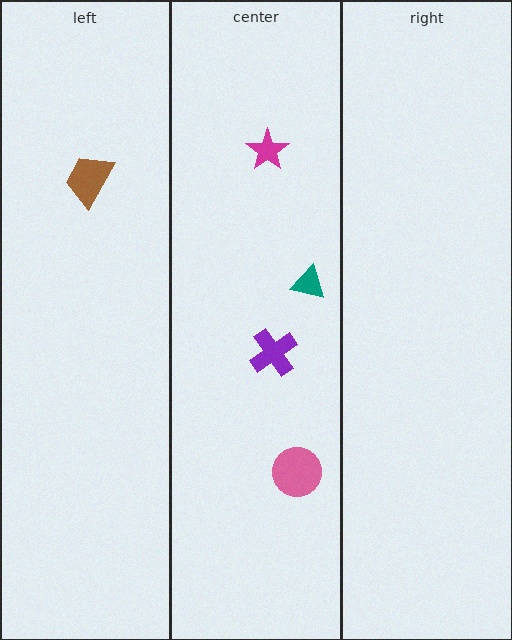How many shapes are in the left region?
1.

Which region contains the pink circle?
The center region.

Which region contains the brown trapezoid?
The left region.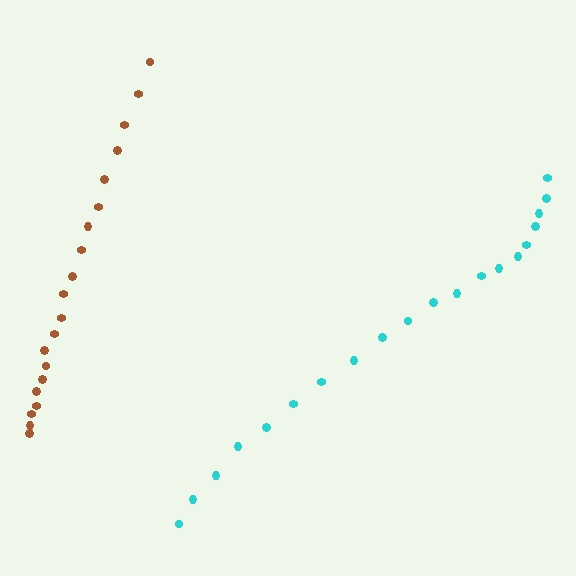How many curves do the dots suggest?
There are 2 distinct paths.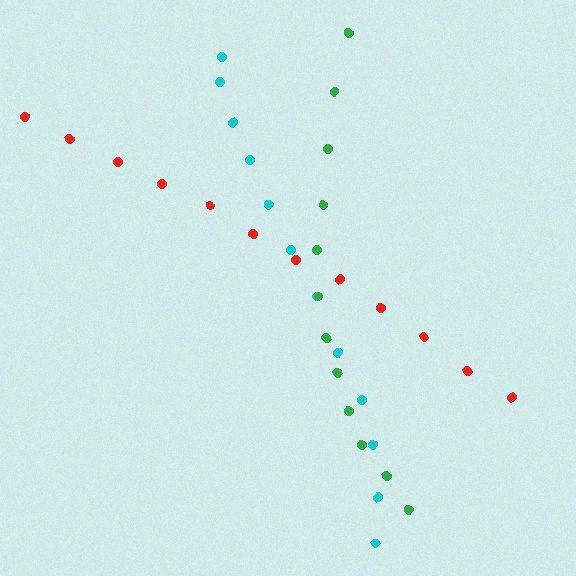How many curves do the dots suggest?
There are 3 distinct paths.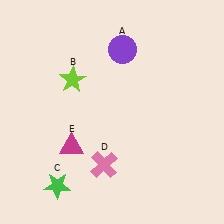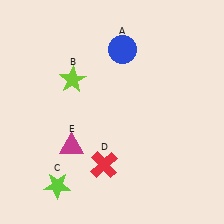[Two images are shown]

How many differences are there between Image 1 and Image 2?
There are 3 differences between the two images.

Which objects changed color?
A changed from purple to blue. C changed from green to lime. D changed from pink to red.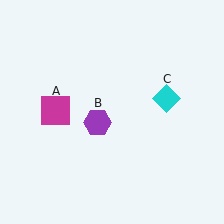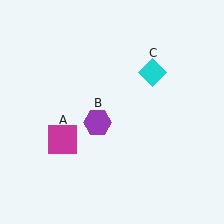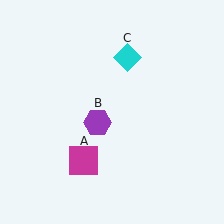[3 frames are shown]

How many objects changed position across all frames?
2 objects changed position: magenta square (object A), cyan diamond (object C).